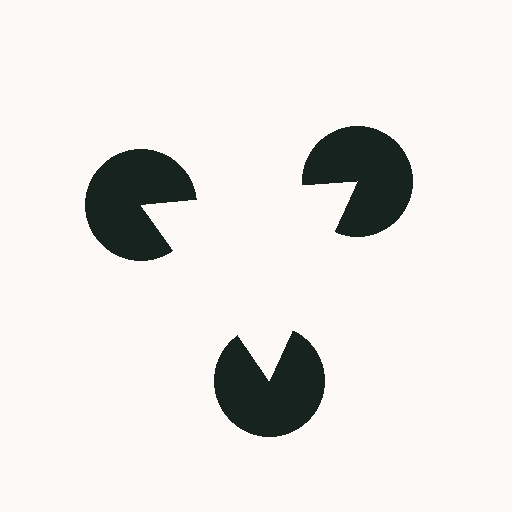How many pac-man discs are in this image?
There are 3 — one at each vertex of the illusory triangle.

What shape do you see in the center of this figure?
An illusory triangle — its edges are inferred from the aligned wedge cuts in the pac-man discs, not physically drawn.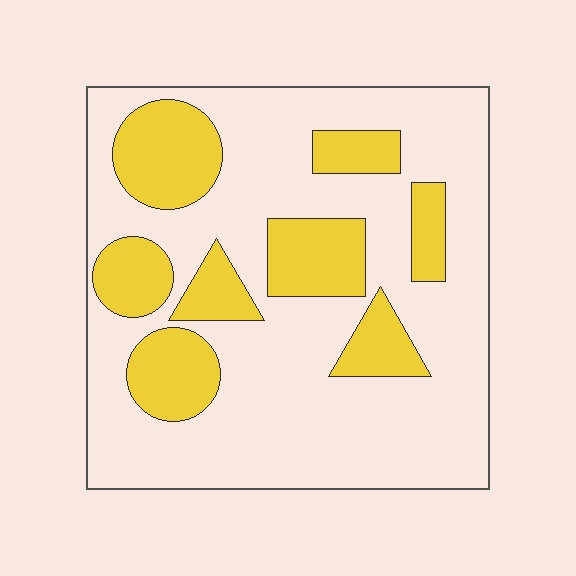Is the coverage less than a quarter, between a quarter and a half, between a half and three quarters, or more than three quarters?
Between a quarter and a half.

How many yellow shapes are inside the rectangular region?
8.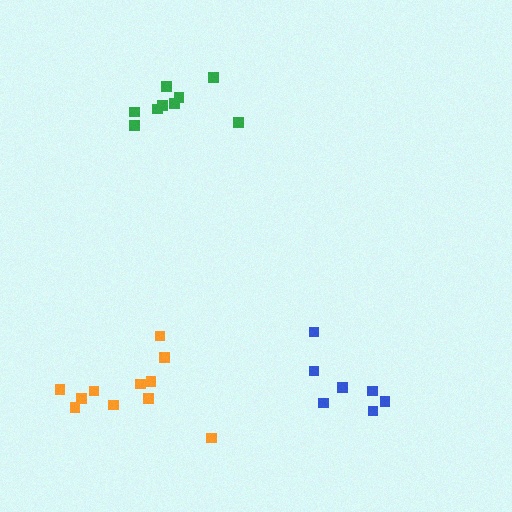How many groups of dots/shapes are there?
There are 3 groups.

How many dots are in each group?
Group 1: 9 dots, Group 2: 11 dots, Group 3: 7 dots (27 total).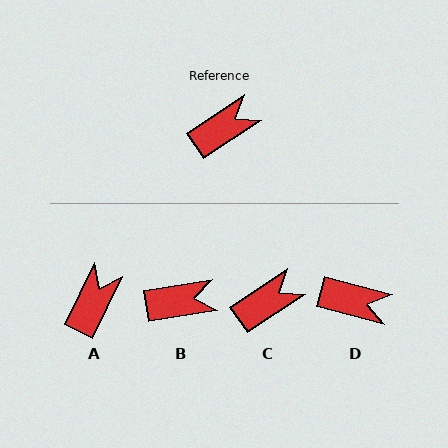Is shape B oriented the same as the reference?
No, it is off by about 25 degrees.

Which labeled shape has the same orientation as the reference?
C.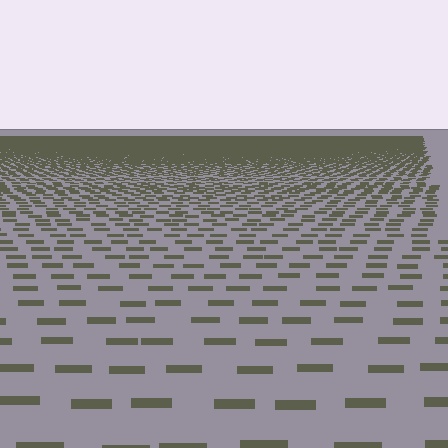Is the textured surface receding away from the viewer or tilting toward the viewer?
The surface is receding away from the viewer. Texture elements get smaller and denser toward the top.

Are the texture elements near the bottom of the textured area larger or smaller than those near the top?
Larger. Near the bottom, elements are closer to the viewer and appear at a bigger on-screen size.